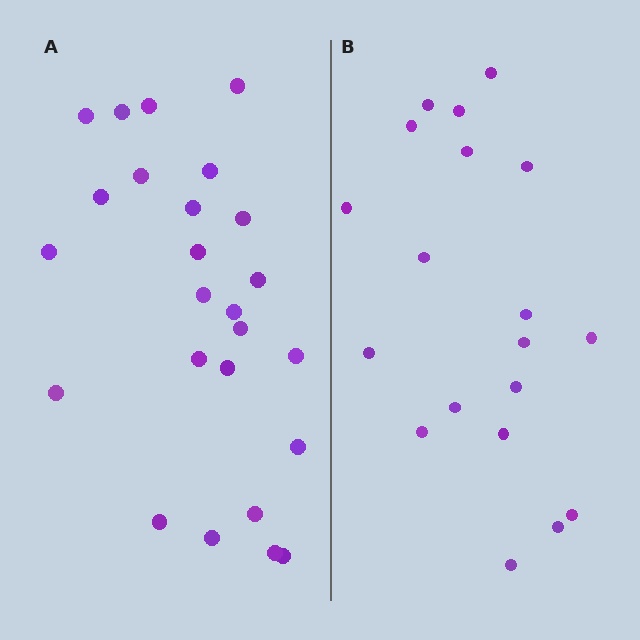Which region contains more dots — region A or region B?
Region A (the left region) has more dots.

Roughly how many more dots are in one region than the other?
Region A has about 6 more dots than region B.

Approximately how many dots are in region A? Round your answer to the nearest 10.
About 20 dots. (The exact count is 25, which rounds to 20.)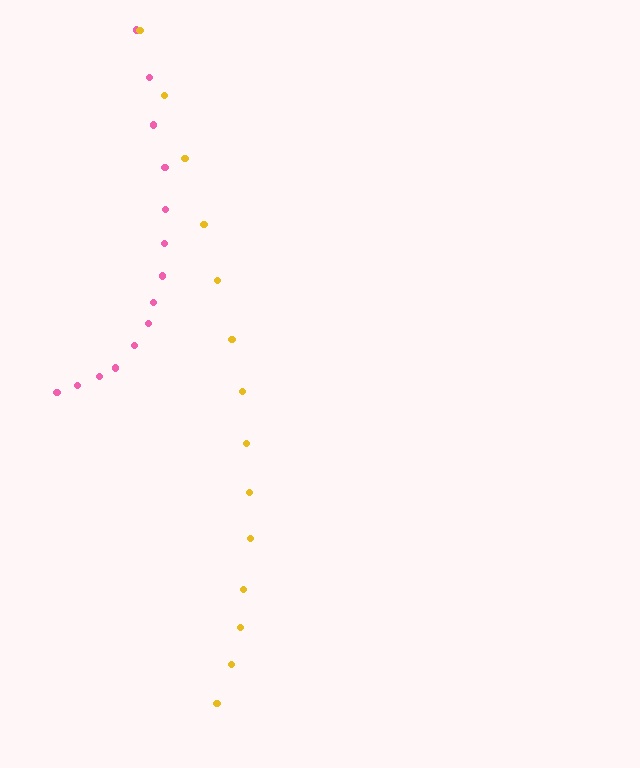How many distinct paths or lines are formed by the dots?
There are 2 distinct paths.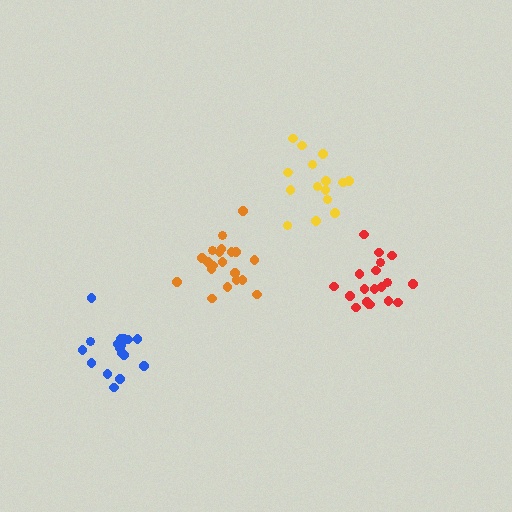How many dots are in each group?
Group 1: 15 dots, Group 2: 19 dots, Group 3: 20 dots, Group 4: 17 dots (71 total).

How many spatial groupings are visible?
There are 4 spatial groupings.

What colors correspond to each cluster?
The clusters are colored: yellow, red, orange, blue.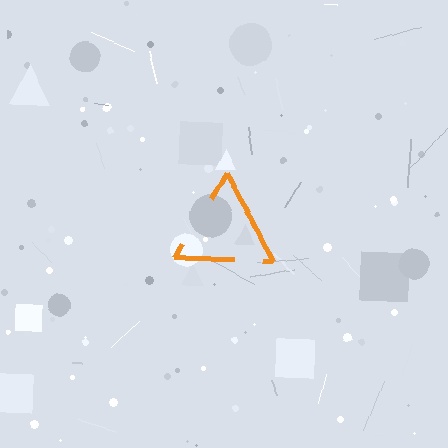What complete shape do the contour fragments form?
The contour fragments form a triangle.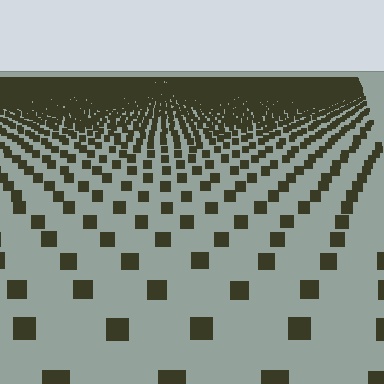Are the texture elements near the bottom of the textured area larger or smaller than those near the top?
Larger. Near the bottom, elements are closer to the viewer and appear at a bigger on-screen size.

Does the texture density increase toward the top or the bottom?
Density increases toward the top.